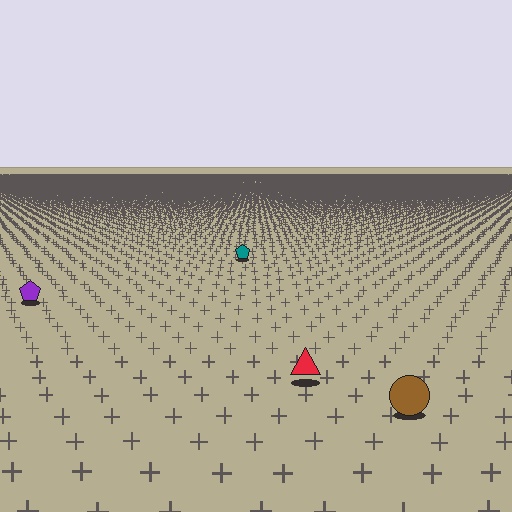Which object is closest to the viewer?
The brown circle is closest. The texture marks near it are larger and more spread out.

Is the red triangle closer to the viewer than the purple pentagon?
Yes. The red triangle is closer — you can tell from the texture gradient: the ground texture is coarser near it.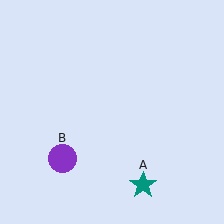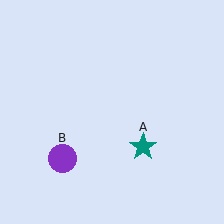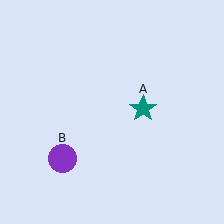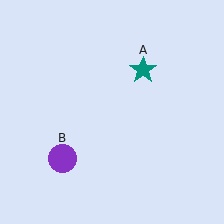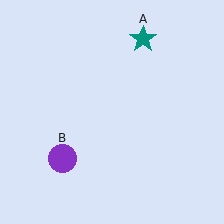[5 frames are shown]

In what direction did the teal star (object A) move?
The teal star (object A) moved up.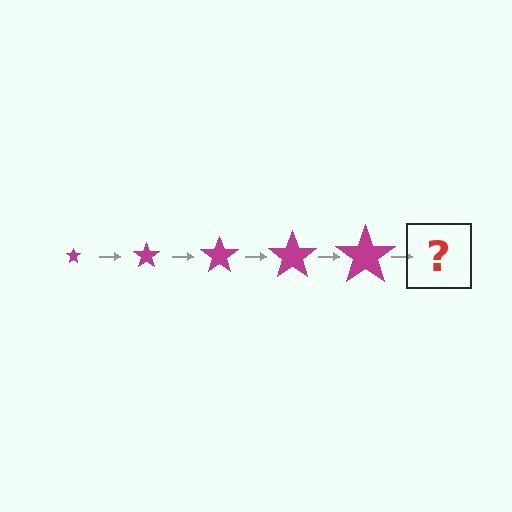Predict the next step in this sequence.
The next step is a magenta star, larger than the previous one.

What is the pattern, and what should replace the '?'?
The pattern is that the star gets progressively larger each step. The '?' should be a magenta star, larger than the previous one.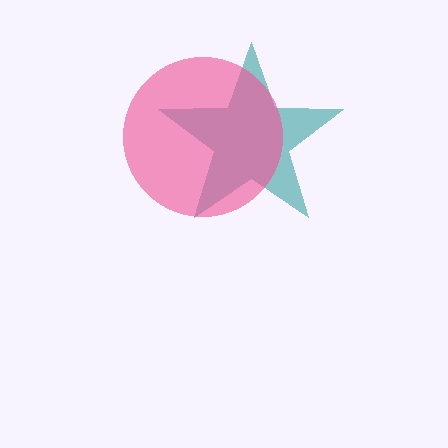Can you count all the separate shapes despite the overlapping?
Yes, there are 2 separate shapes.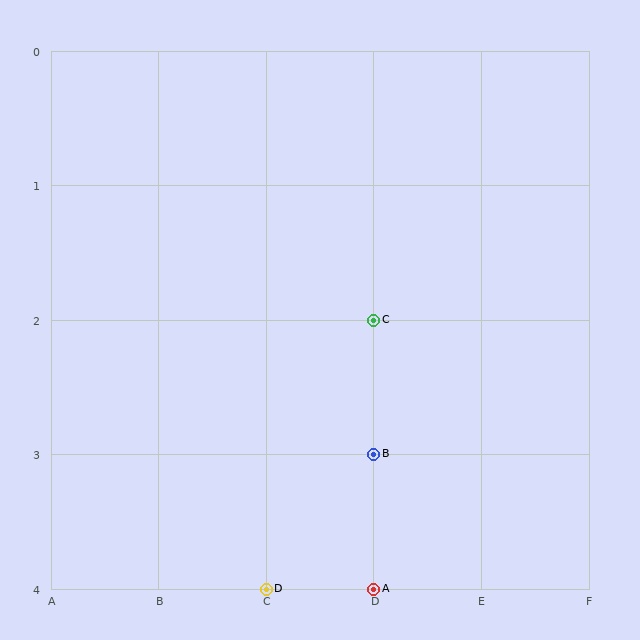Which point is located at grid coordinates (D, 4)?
Point A is at (D, 4).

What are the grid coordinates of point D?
Point D is at grid coordinates (C, 4).